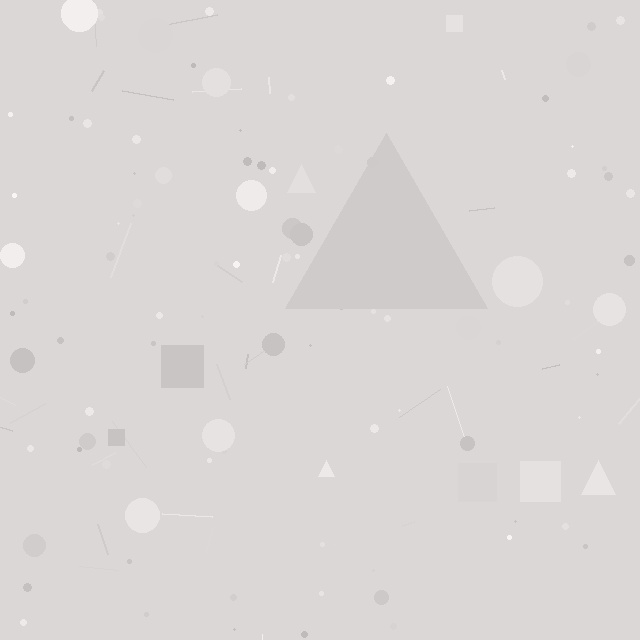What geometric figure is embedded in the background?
A triangle is embedded in the background.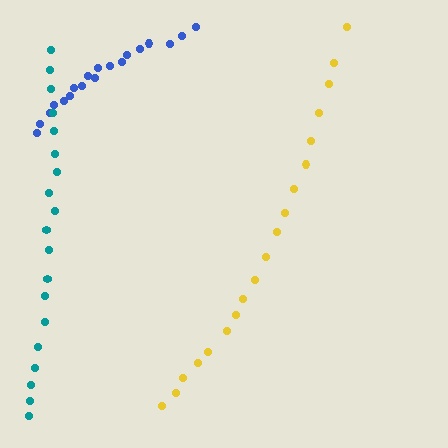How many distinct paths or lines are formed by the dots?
There are 3 distinct paths.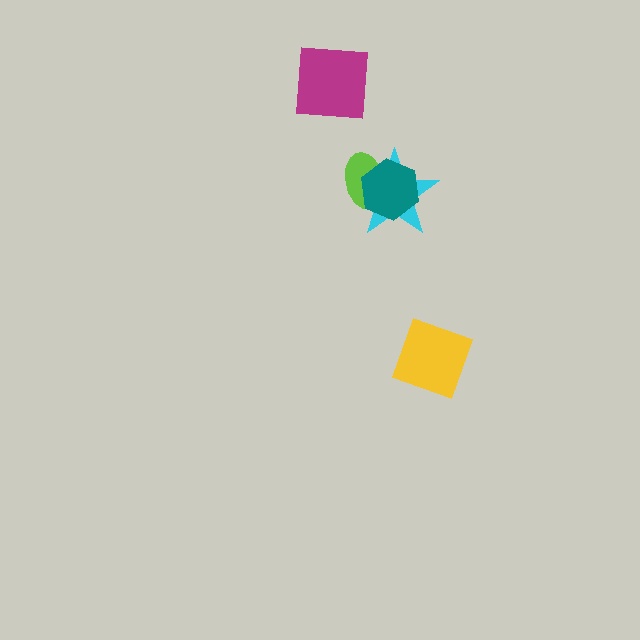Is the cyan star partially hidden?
Yes, it is partially covered by another shape.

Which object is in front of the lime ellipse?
The teal hexagon is in front of the lime ellipse.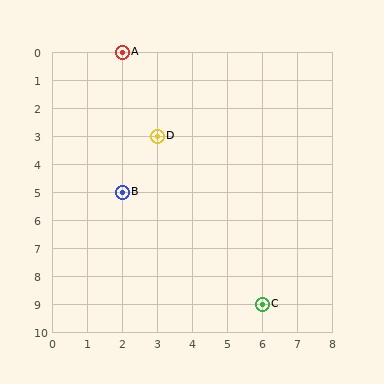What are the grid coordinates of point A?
Point A is at grid coordinates (2, 0).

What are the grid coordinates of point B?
Point B is at grid coordinates (2, 5).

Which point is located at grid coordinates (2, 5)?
Point B is at (2, 5).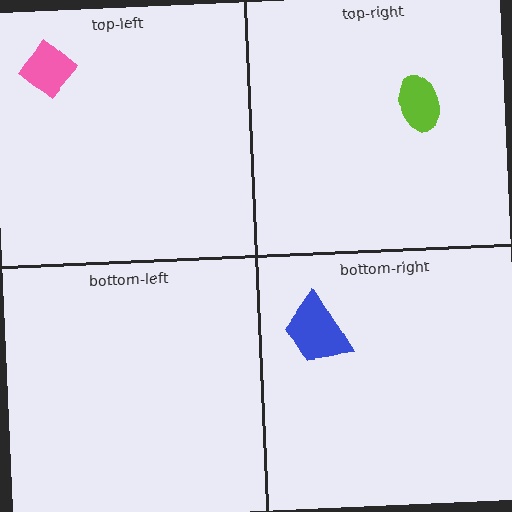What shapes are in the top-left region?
The pink diamond.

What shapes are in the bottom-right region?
The blue trapezoid.